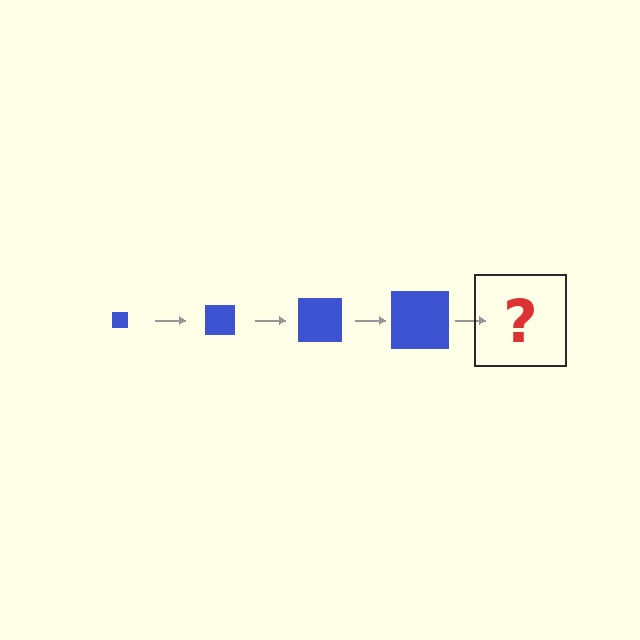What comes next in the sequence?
The next element should be a blue square, larger than the previous one.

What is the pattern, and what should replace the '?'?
The pattern is that the square gets progressively larger each step. The '?' should be a blue square, larger than the previous one.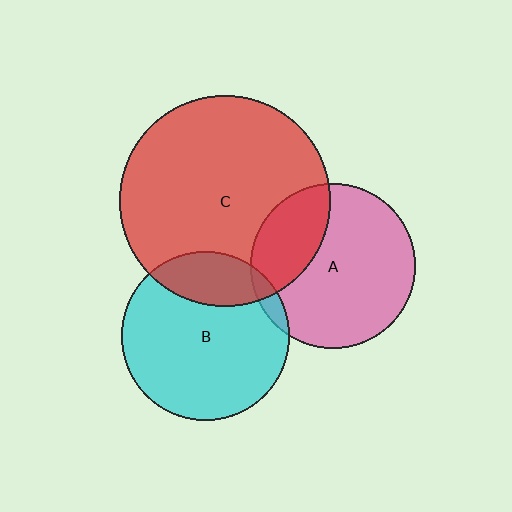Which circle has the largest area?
Circle C (red).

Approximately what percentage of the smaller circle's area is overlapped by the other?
Approximately 20%.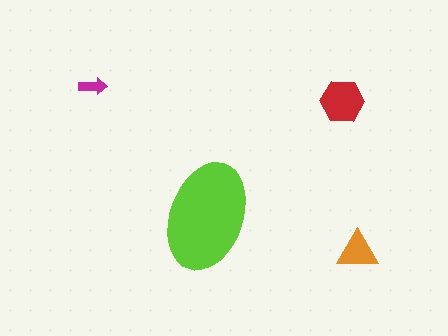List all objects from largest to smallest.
The lime ellipse, the red hexagon, the orange triangle, the magenta arrow.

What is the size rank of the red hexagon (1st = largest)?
2nd.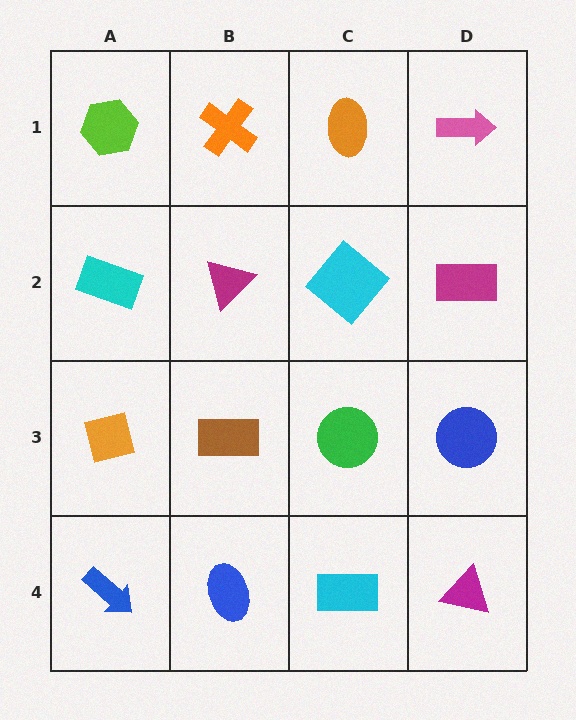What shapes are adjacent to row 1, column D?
A magenta rectangle (row 2, column D), an orange ellipse (row 1, column C).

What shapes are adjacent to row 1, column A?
A cyan rectangle (row 2, column A), an orange cross (row 1, column B).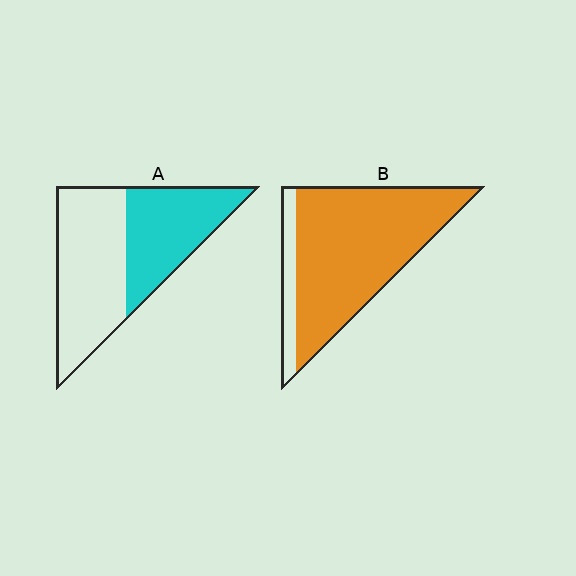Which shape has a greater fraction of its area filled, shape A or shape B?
Shape B.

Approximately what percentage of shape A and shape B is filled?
A is approximately 45% and B is approximately 85%.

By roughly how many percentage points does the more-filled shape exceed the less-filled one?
By roughly 45 percentage points (B over A).